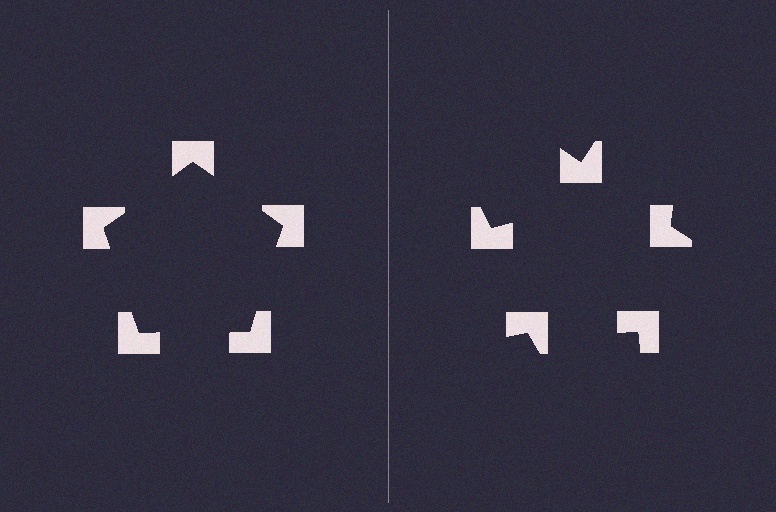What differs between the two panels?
The notched squares are positioned identically on both sides; only the wedge orientations differ. On the left they align to a pentagon; on the right they are misaligned.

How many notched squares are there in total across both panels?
10 — 5 on each side.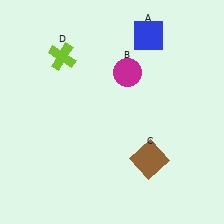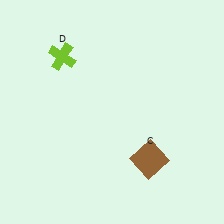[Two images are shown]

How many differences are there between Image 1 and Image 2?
There are 2 differences between the two images.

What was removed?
The blue square (A), the magenta circle (B) were removed in Image 2.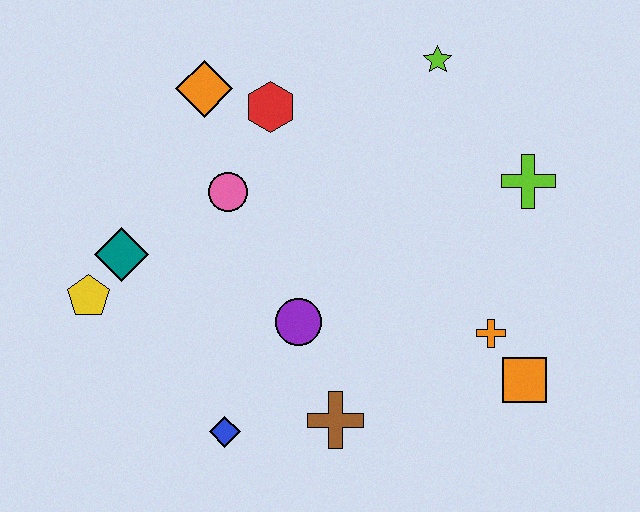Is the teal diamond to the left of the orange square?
Yes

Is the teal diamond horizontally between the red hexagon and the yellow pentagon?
Yes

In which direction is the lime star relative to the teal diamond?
The lime star is to the right of the teal diamond.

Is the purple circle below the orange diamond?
Yes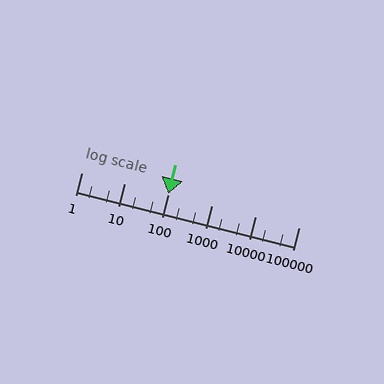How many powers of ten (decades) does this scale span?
The scale spans 5 decades, from 1 to 100000.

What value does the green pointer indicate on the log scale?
The pointer indicates approximately 100.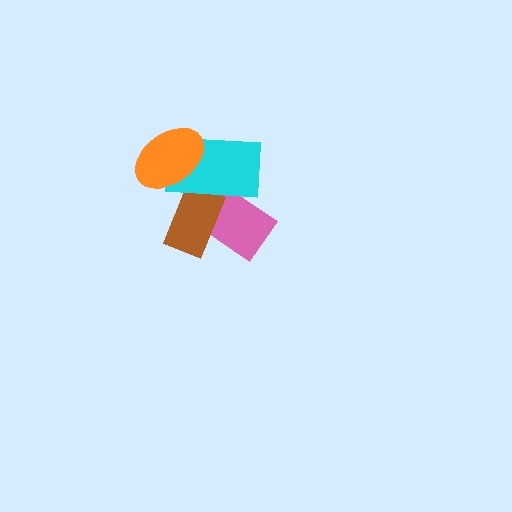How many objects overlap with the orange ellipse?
1 object overlaps with the orange ellipse.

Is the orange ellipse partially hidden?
No, no other shape covers it.